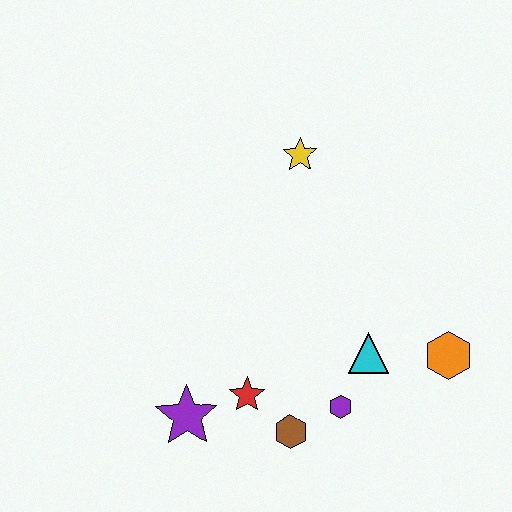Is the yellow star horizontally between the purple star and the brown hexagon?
No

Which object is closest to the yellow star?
The cyan triangle is closest to the yellow star.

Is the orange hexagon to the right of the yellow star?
Yes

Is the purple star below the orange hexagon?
Yes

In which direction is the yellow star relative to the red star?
The yellow star is above the red star.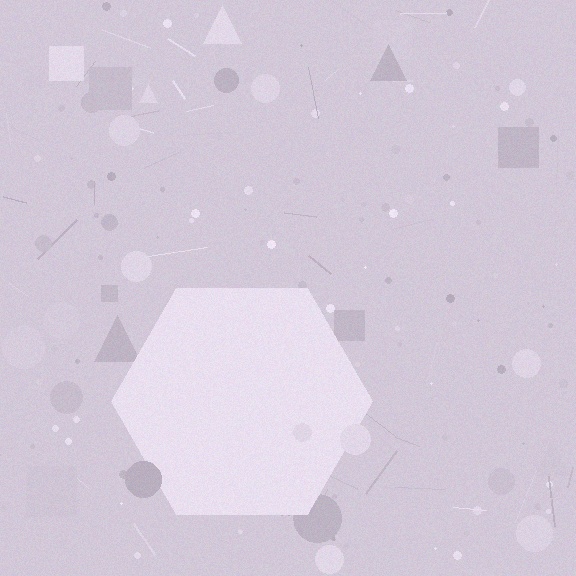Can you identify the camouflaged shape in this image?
The camouflaged shape is a hexagon.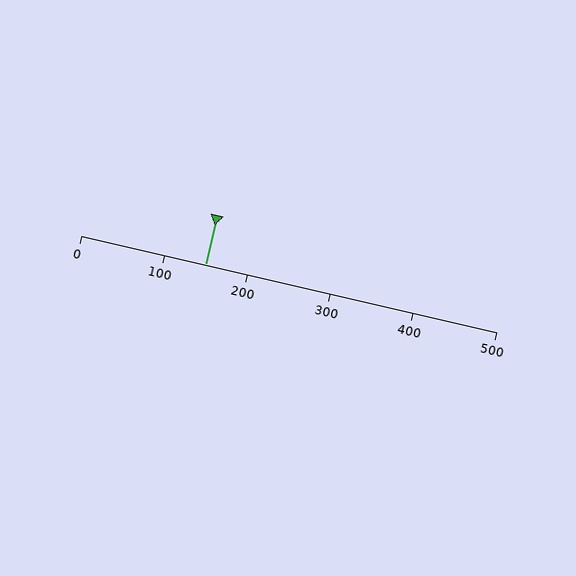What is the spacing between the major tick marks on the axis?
The major ticks are spaced 100 apart.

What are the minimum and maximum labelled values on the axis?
The axis runs from 0 to 500.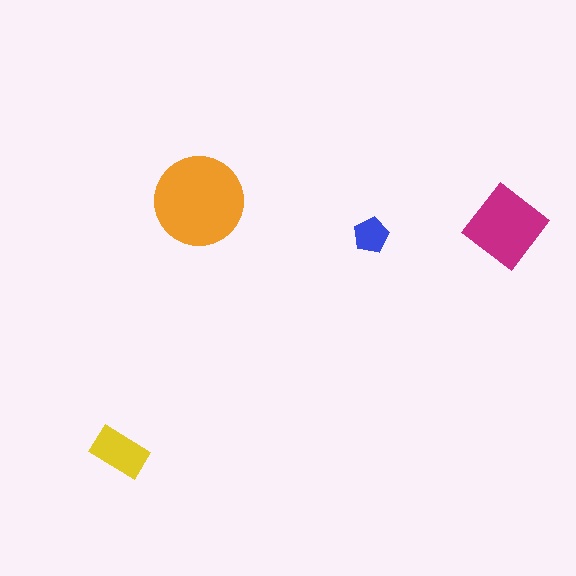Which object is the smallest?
The blue pentagon.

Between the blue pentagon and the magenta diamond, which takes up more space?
The magenta diamond.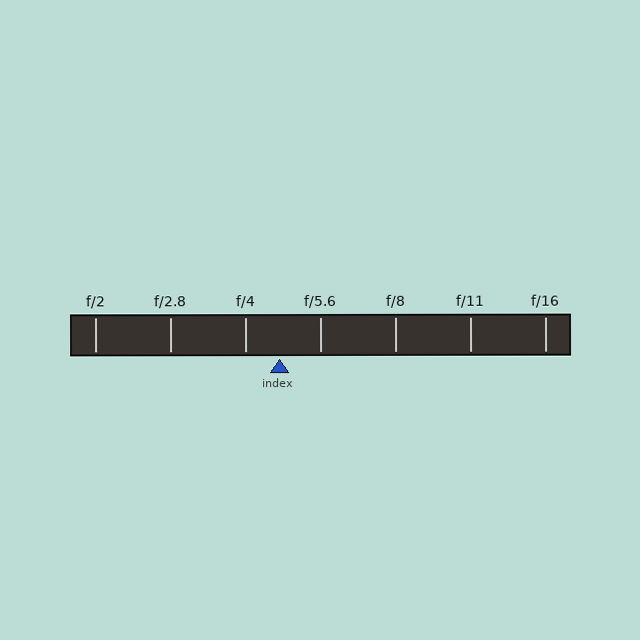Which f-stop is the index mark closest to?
The index mark is closest to f/4.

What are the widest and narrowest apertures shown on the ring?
The widest aperture shown is f/2 and the narrowest is f/16.